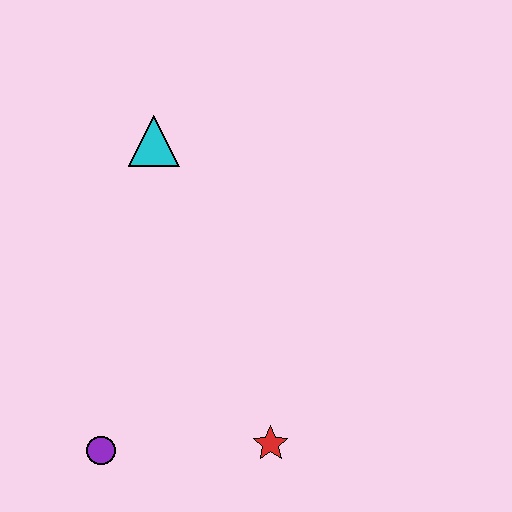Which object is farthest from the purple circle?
The cyan triangle is farthest from the purple circle.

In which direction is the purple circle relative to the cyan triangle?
The purple circle is below the cyan triangle.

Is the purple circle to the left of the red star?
Yes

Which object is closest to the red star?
The purple circle is closest to the red star.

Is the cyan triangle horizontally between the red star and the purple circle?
Yes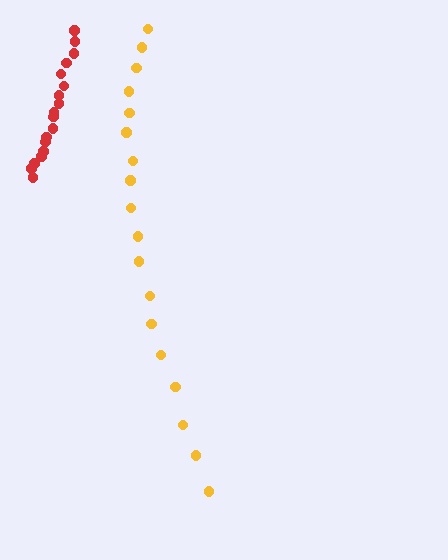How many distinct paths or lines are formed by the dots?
There are 2 distinct paths.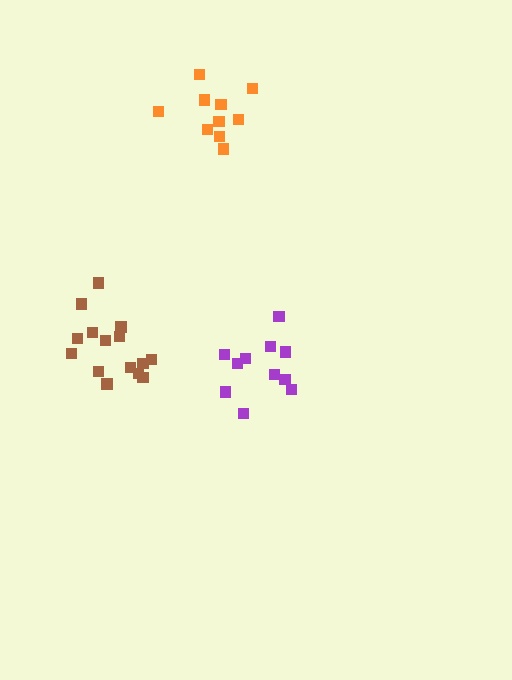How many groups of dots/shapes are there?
There are 3 groups.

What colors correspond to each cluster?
The clusters are colored: orange, purple, brown.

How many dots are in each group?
Group 1: 10 dots, Group 2: 11 dots, Group 3: 15 dots (36 total).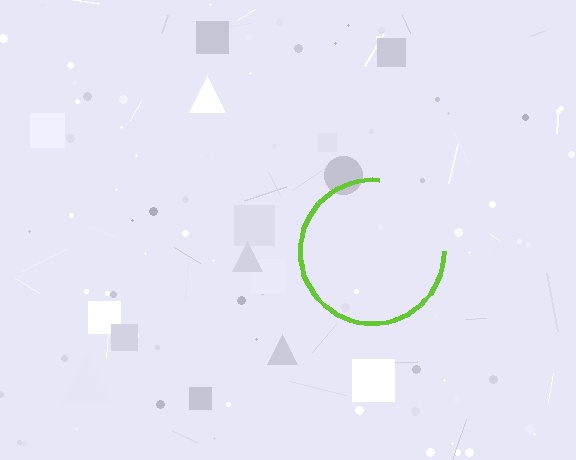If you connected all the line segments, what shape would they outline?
They would outline a circle.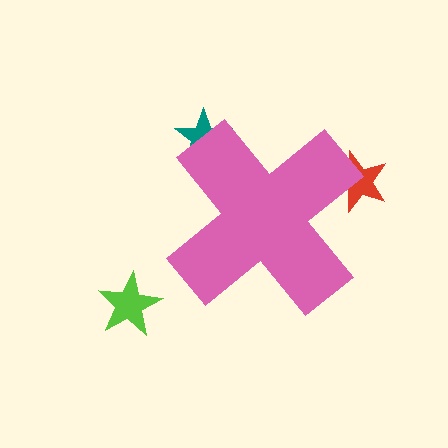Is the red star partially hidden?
Yes, the red star is partially hidden behind the pink cross.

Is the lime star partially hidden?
No, the lime star is fully visible.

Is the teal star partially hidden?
Yes, the teal star is partially hidden behind the pink cross.